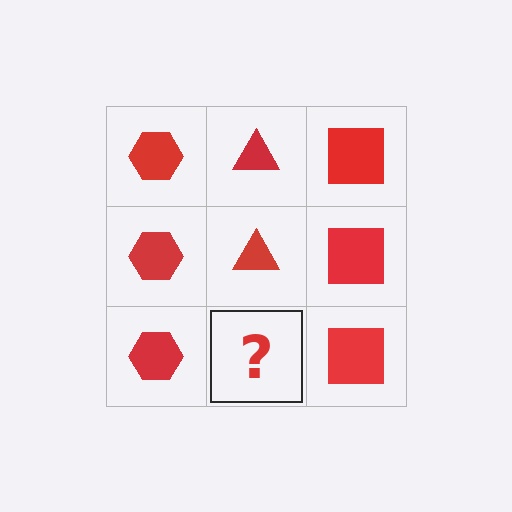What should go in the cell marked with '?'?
The missing cell should contain a red triangle.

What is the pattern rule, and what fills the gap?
The rule is that each column has a consistent shape. The gap should be filled with a red triangle.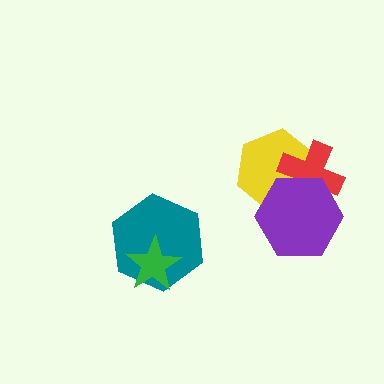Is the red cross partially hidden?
Yes, it is partially covered by another shape.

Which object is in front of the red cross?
The purple hexagon is in front of the red cross.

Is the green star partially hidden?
No, no other shape covers it.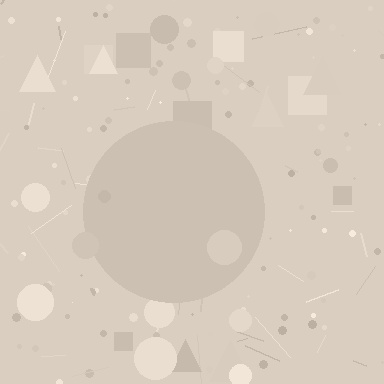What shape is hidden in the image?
A circle is hidden in the image.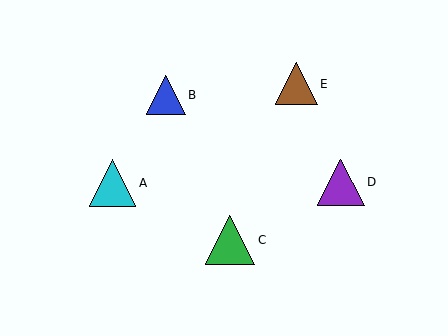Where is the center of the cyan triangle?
The center of the cyan triangle is at (113, 183).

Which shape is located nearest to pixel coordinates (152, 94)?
The blue triangle (labeled B) at (166, 95) is nearest to that location.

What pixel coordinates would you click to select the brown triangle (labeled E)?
Click at (296, 84) to select the brown triangle E.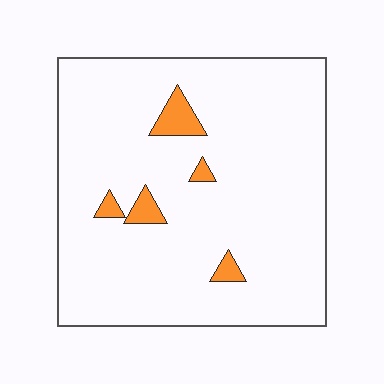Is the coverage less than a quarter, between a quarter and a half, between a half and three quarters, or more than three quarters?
Less than a quarter.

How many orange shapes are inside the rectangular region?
5.